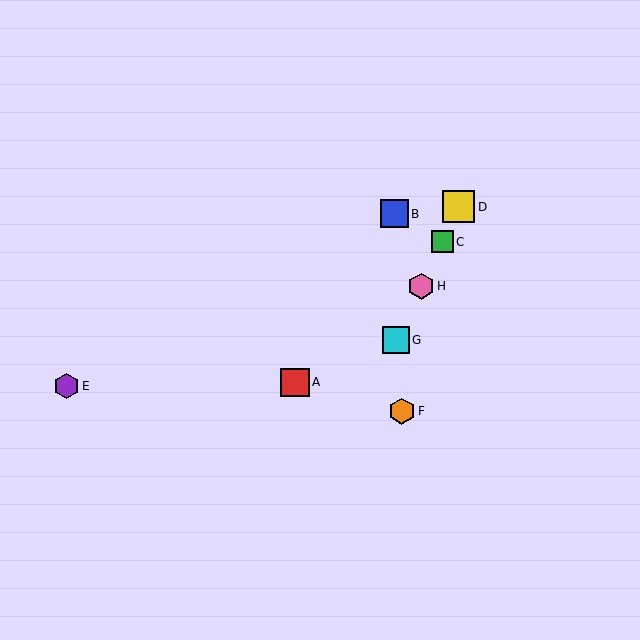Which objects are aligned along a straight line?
Objects C, D, G, H are aligned along a straight line.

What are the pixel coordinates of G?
Object G is at (396, 340).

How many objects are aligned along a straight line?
4 objects (C, D, G, H) are aligned along a straight line.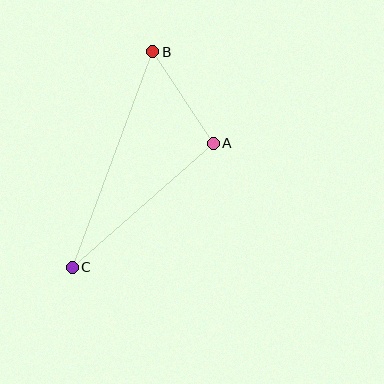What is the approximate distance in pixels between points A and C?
The distance between A and C is approximately 188 pixels.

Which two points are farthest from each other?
Points B and C are farthest from each other.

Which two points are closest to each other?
Points A and B are closest to each other.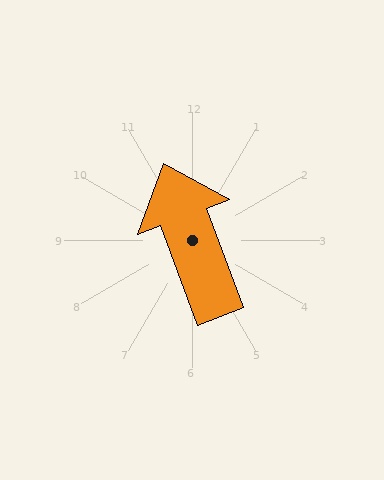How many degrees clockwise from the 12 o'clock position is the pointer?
Approximately 339 degrees.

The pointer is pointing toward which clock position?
Roughly 11 o'clock.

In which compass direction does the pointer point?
North.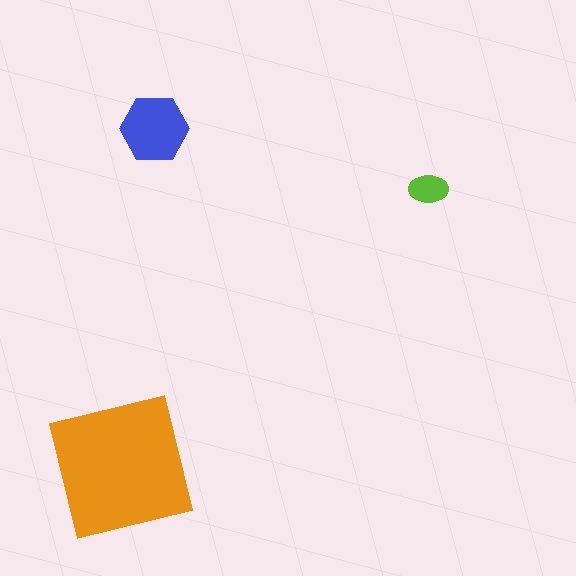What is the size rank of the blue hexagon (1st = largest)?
2nd.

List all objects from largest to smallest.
The orange square, the blue hexagon, the lime ellipse.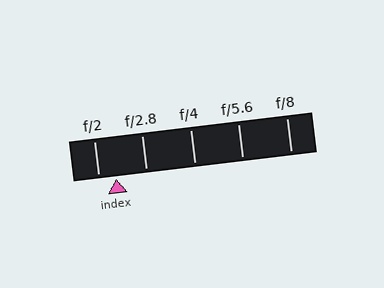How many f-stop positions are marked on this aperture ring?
There are 5 f-stop positions marked.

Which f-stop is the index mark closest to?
The index mark is closest to f/2.